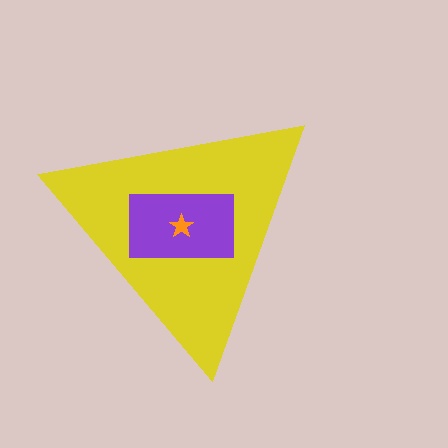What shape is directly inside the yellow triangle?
The purple rectangle.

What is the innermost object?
The orange star.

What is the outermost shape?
The yellow triangle.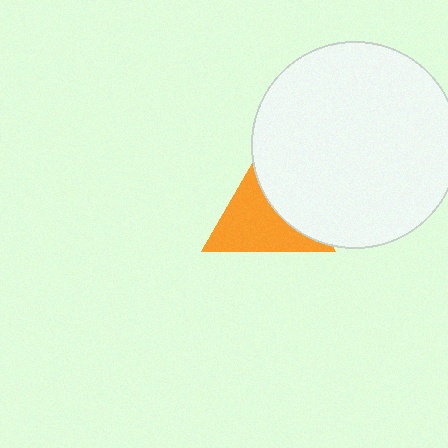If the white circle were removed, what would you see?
You would see the complete orange triangle.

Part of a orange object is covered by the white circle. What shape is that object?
It is a triangle.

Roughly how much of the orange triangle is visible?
About half of it is visible (roughly 59%).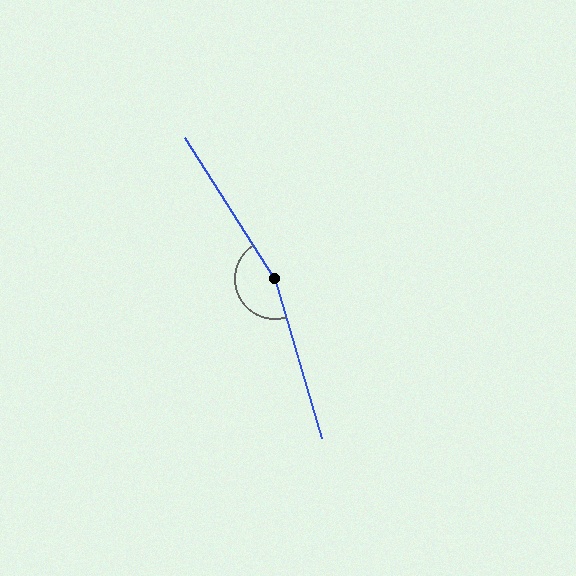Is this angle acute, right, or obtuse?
It is obtuse.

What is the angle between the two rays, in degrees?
Approximately 164 degrees.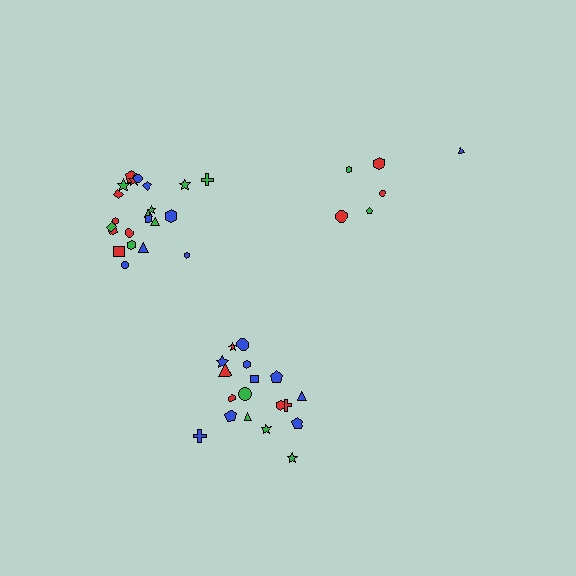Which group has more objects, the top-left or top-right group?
The top-left group.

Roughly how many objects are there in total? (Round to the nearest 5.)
Roughly 45 objects in total.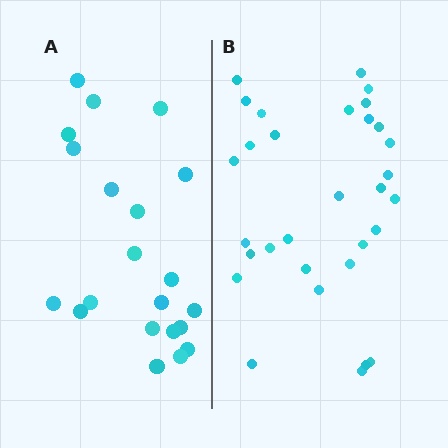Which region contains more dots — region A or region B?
Region B (the right region) has more dots.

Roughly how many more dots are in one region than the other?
Region B has roughly 10 or so more dots than region A.